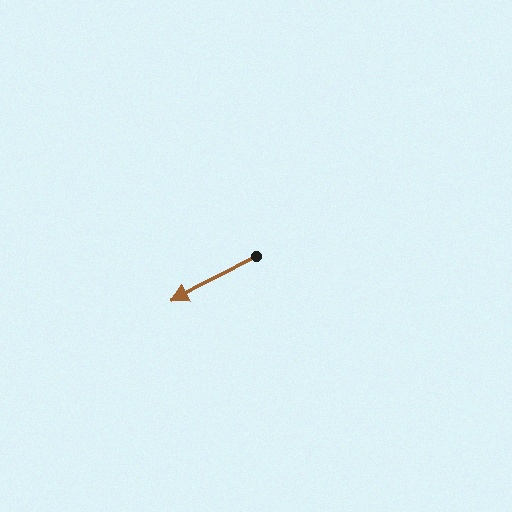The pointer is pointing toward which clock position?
Roughly 8 o'clock.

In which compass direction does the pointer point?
Southwest.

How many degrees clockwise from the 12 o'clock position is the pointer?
Approximately 242 degrees.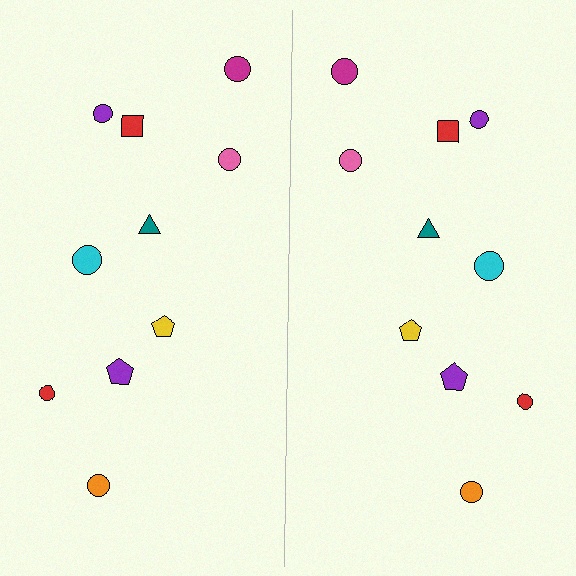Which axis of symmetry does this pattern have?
The pattern has a vertical axis of symmetry running through the center of the image.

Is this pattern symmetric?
Yes, this pattern has bilateral (reflection) symmetry.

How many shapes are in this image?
There are 20 shapes in this image.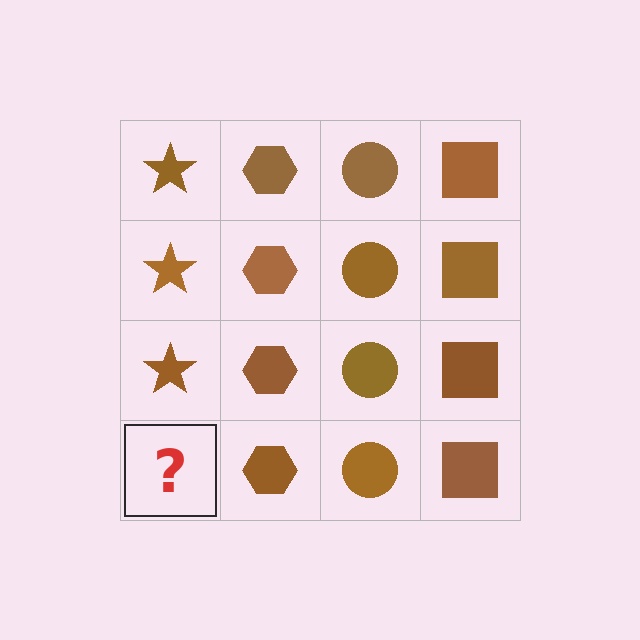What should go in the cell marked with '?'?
The missing cell should contain a brown star.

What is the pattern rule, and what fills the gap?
The rule is that each column has a consistent shape. The gap should be filled with a brown star.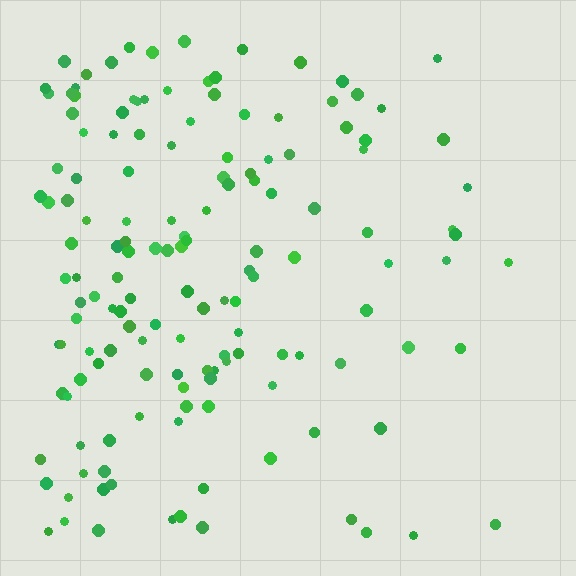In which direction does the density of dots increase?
From right to left, with the left side densest.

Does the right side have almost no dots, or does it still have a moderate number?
Still a moderate number, just noticeably fewer than the left.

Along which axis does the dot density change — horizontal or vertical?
Horizontal.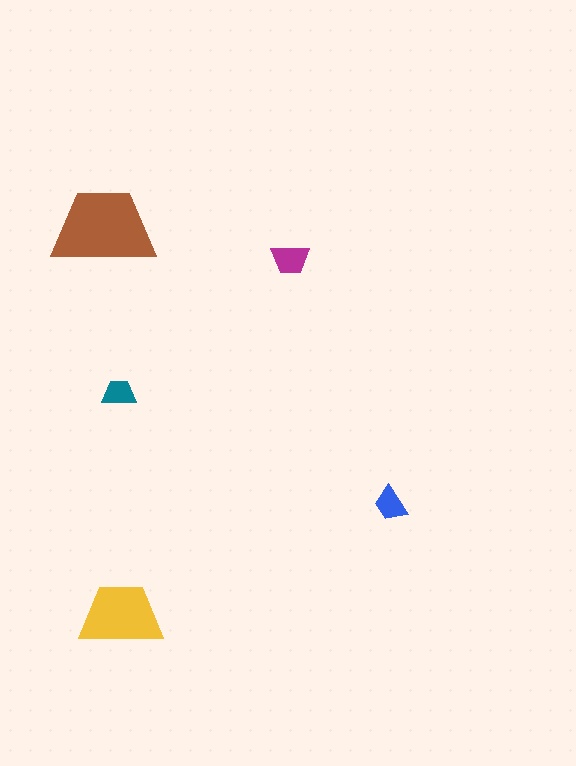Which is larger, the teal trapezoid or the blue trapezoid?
The blue one.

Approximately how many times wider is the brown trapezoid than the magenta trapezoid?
About 2.5 times wider.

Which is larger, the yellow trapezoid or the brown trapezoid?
The brown one.